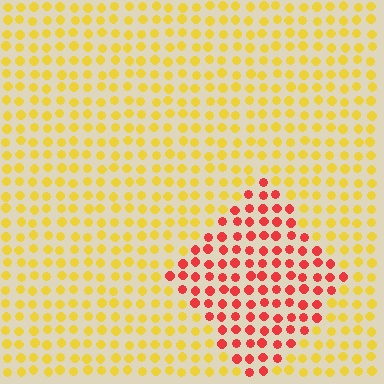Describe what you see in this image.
The image is filled with small yellow elements in a uniform arrangement. A diamond-shaped region is visible where the elements are tinted to a slightly different hue, forming a subtle color boundary.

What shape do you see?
I see a diamond.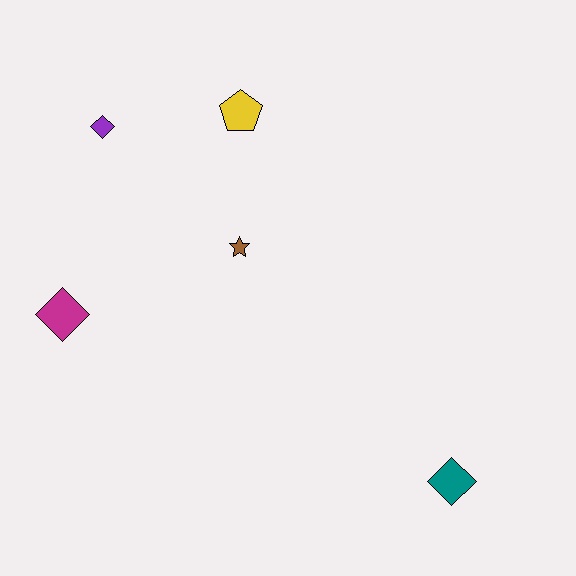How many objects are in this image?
There are 5 objects.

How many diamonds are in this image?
There are 3 diamonds.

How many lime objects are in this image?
There are no lime objects.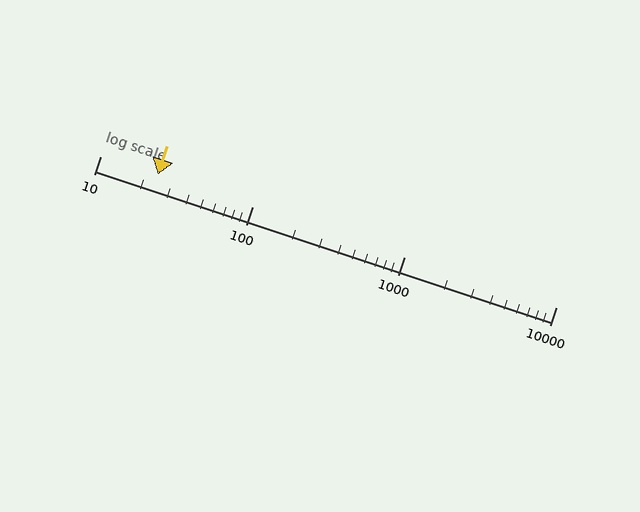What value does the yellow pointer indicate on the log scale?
The pointer indicates approximately 24.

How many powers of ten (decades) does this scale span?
The scale spans 3 decades, from 10 to 10000.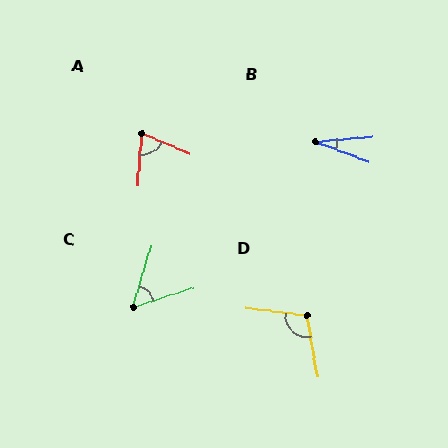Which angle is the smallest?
B, at approximately 25 degrees.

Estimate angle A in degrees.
Approximately 71 degrees.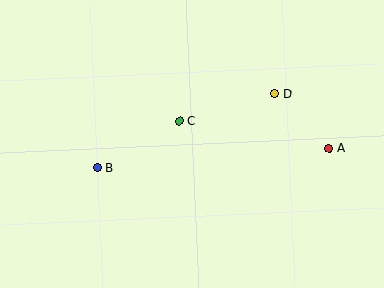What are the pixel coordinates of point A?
Point A is at (329, 149).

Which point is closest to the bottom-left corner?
Point B is closest to the bottom-left corner.